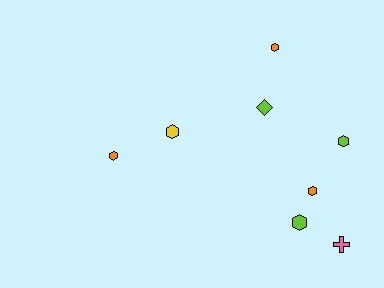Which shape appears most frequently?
Hexagon, with 6 objects.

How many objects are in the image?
There are 8 objects.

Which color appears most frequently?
Orange, with 3 objects.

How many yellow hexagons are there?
There is 1 yellow hexagon.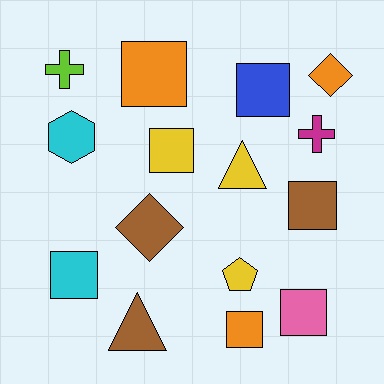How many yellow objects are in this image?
There are 3 yellow objects.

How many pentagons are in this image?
There is 1 pentagon.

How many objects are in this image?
There are 15 objects.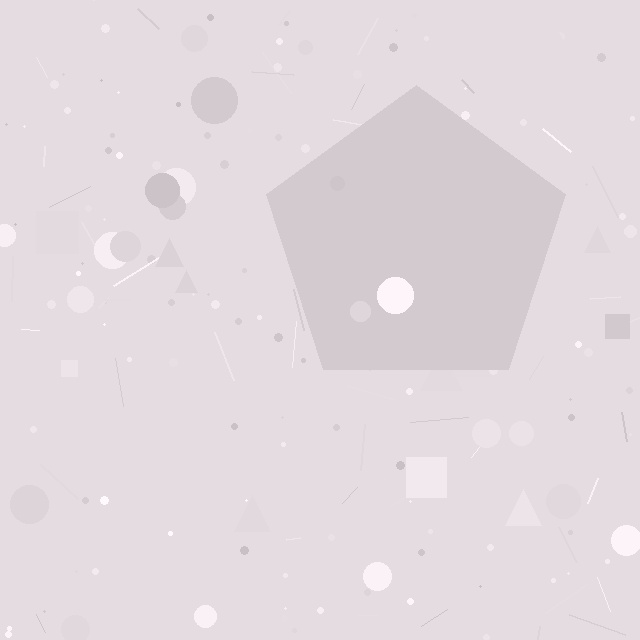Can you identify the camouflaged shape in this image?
The camouflaged shape is a pentagon.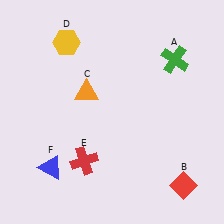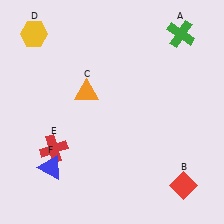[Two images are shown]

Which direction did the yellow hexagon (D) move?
The yellow hexagon (D) moved left.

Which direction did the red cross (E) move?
The red cross (E) moved left.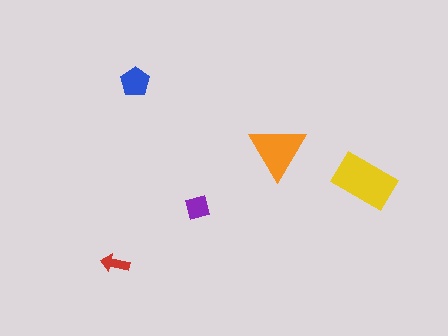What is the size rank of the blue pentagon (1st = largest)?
3rd.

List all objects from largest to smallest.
The yellow rectangle, the orange triangle, the blue pentagon, the purple square, the red arrow.